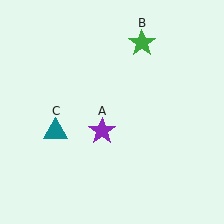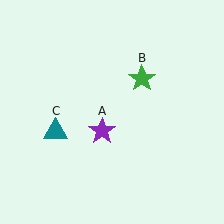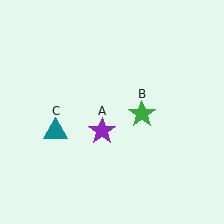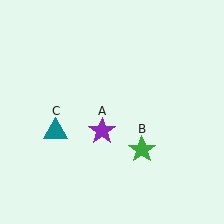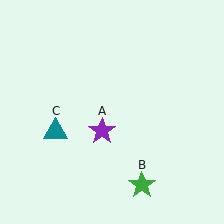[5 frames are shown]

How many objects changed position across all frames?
1 object changed position: green star (object B).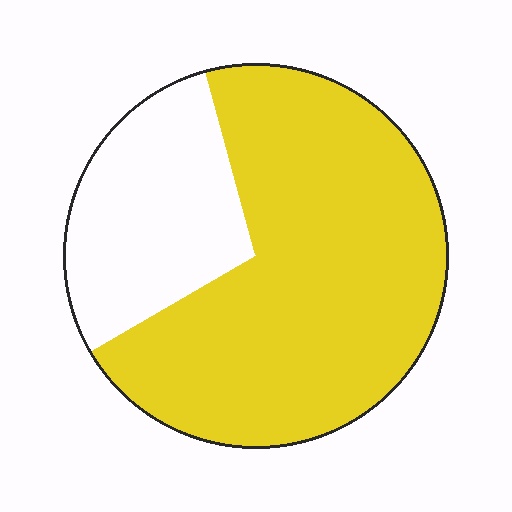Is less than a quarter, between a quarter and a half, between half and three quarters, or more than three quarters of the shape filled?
Between half and three quarters.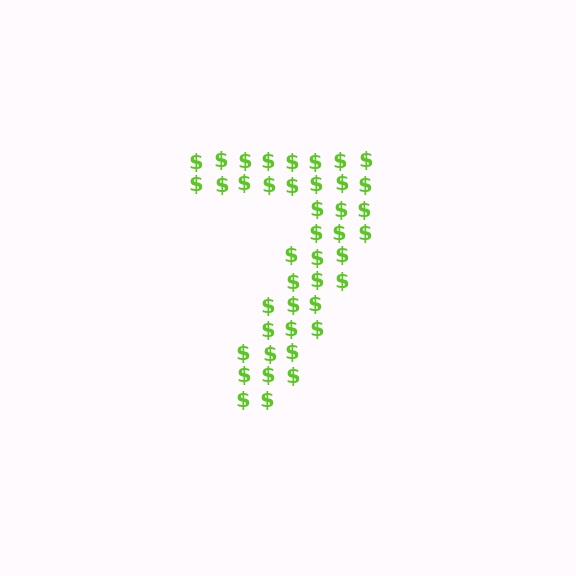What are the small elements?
The small elements are dollar signs.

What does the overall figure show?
The overall figure shows the digit 7.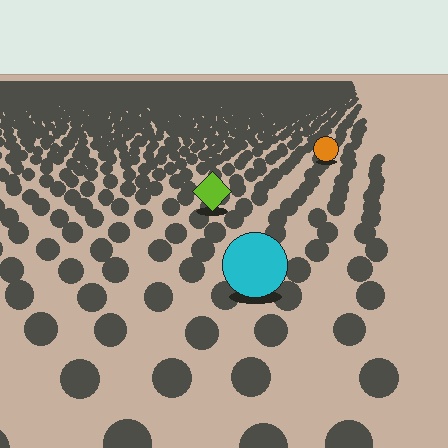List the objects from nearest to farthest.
From nearest to farthest: the cyan circle, the lime diamond, the orange circle.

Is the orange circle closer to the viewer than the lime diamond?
No. The lime diamond is closer — you can tell from the texture gradient: the ground texture is coarser near it.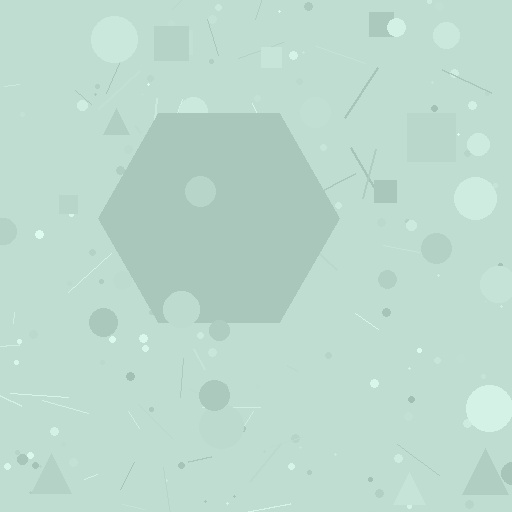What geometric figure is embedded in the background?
A hexagon is embedded in the background.